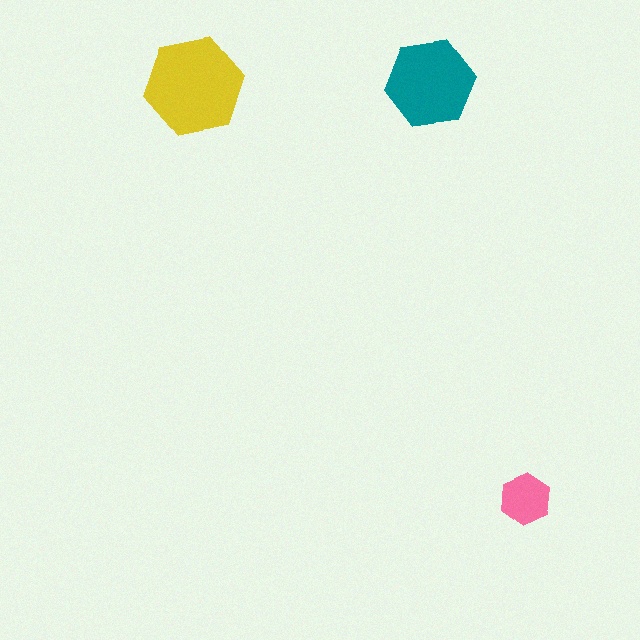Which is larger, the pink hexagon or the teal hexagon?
The teal one.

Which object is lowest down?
The pink hexagon is bottommost.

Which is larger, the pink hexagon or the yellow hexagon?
The yellow one.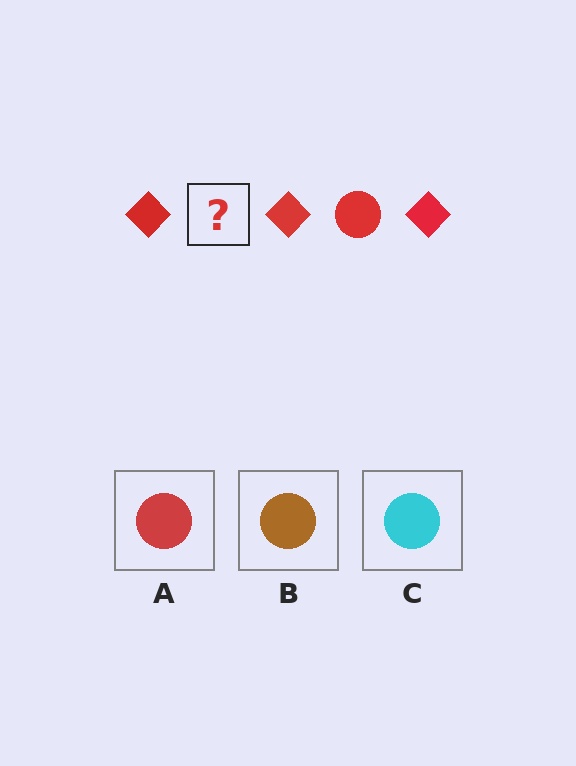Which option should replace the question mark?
Option A.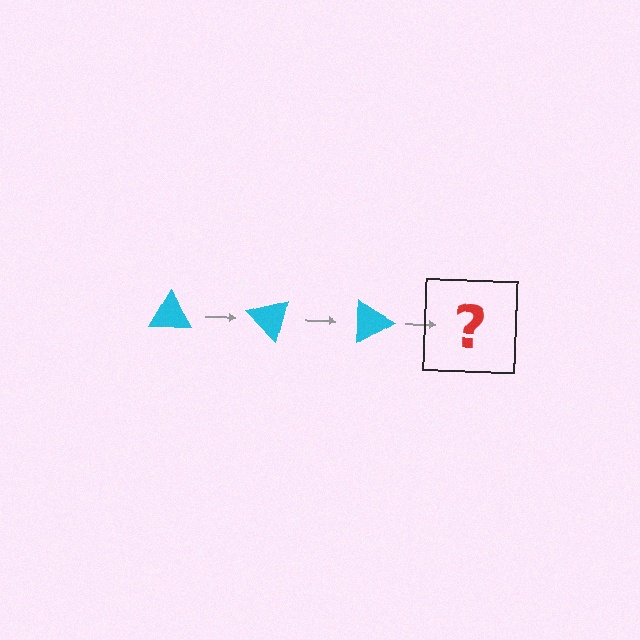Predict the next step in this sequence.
The next step is a cyan triangle rotated 135 degrees.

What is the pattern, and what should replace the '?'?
The pattern is that the triangle rotates 45 degrees each step. The '?' should be a cyan triangle rotated 135 degrees.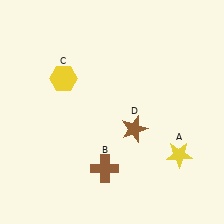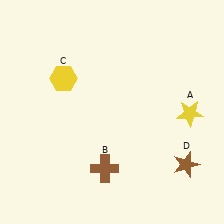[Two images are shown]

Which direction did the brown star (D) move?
The brown star (D) moved right.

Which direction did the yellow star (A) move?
The yellow star (A) moved up.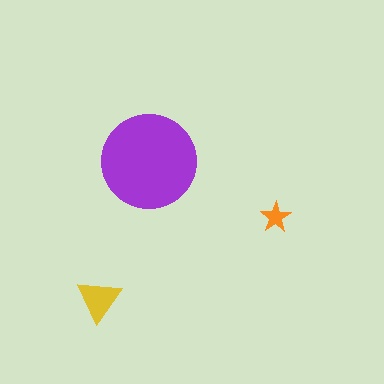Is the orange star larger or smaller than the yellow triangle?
Smaller.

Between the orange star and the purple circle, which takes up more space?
The purple circle.